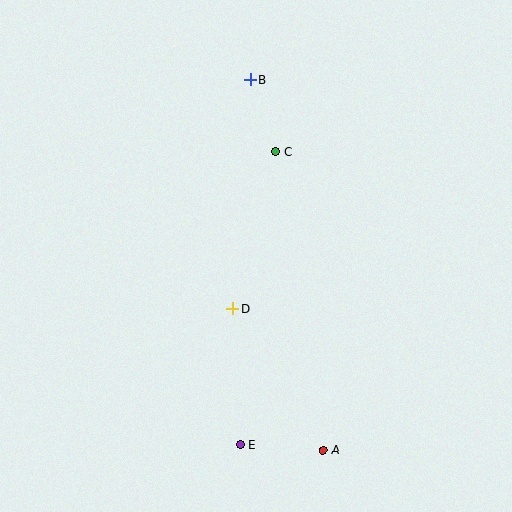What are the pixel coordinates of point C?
Point C is at (275, 152).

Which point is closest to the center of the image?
Point D at (232, 308) is closest to the center.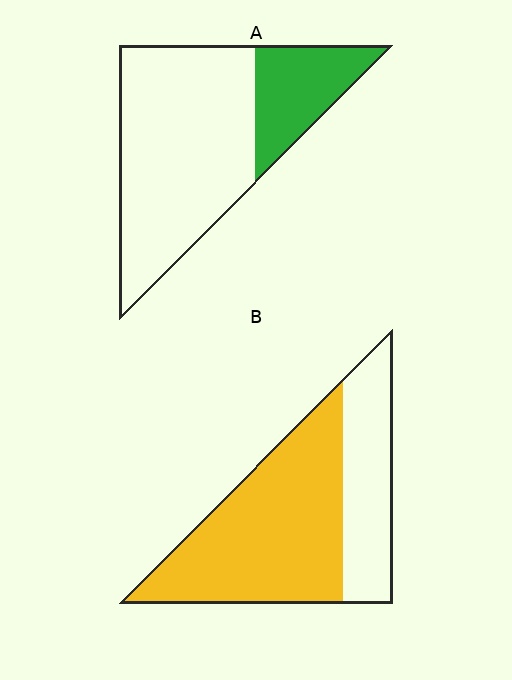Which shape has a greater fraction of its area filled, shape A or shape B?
Shape B.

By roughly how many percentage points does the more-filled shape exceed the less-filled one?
By roughly 40 percentage points (B over A).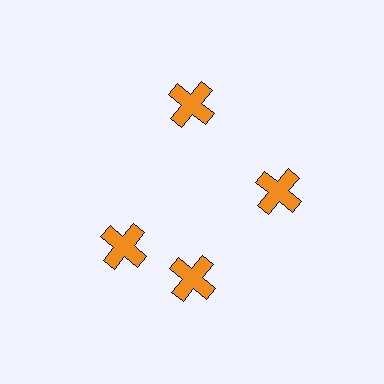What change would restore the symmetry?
The symmetry would be restored by rotating it back into even spacing with its neighbors so that all 4 crosses sit at equal angles and equal distance from the center.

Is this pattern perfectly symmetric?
No. The 4 orange crosses are arranged in a ring, but one element near the 9 o'clock position is rotated out of alignment along the ring, breaking the 4-fold rotational symmetry.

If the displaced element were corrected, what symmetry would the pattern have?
It would have 4-fold rotational symmetry — the pattern would map onto itself every 90 degrees.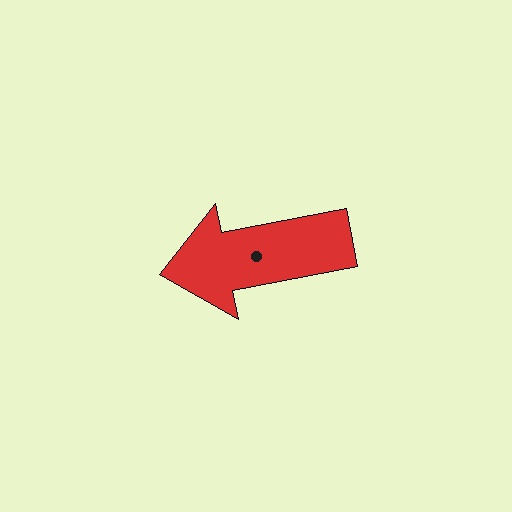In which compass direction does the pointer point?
West.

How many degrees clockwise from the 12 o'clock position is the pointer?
Approximately 259 degrees.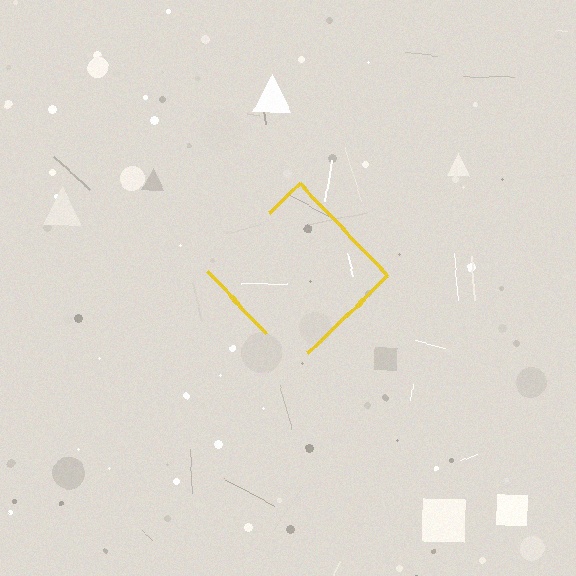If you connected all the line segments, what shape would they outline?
They would outline a diamond.